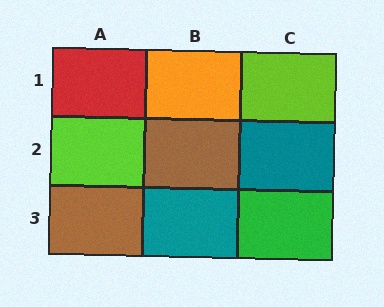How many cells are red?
1 cell is red.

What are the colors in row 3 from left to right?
Brown, teal, green.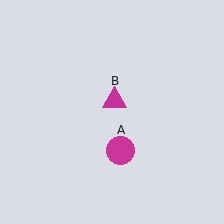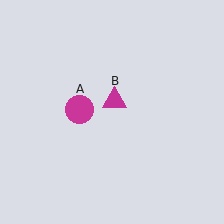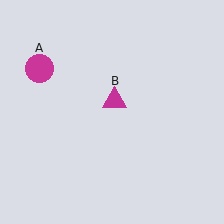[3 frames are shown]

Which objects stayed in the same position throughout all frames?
Magenta triangle (object B) remained stationary.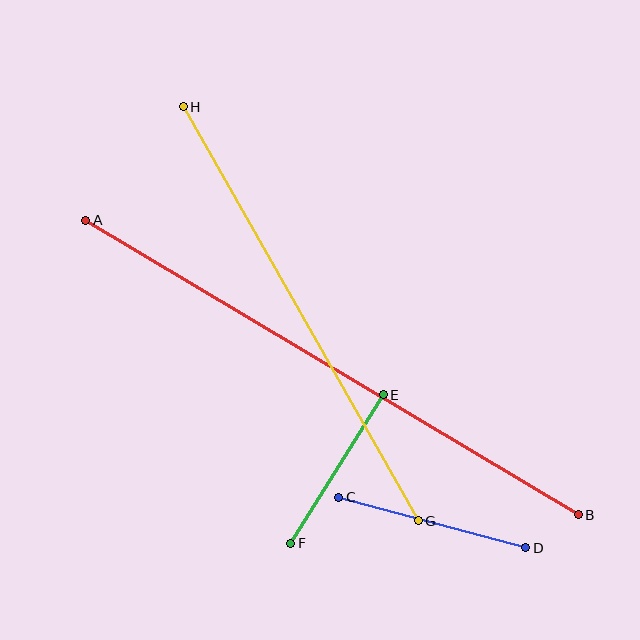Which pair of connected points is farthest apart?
Points A and B are farthest apart.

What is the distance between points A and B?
The distance is approximately 574 pixels.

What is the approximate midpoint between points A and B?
The midpoint is at approximately (332, 368) pixels.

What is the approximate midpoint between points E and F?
The midpoint is at approximately (337, 469) pixels.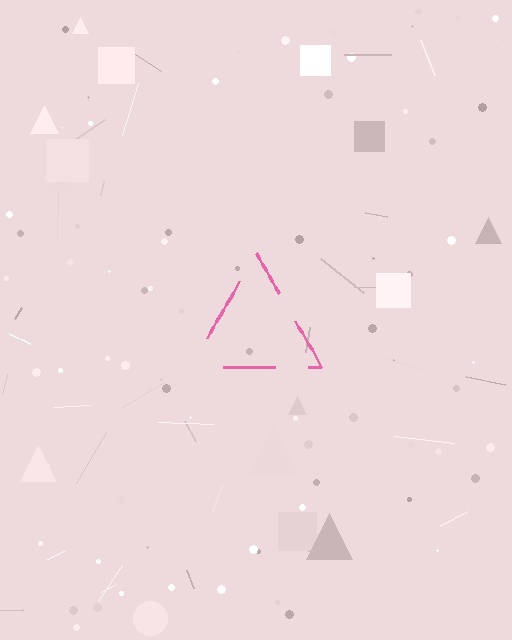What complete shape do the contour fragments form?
The contour fragments form a triangle.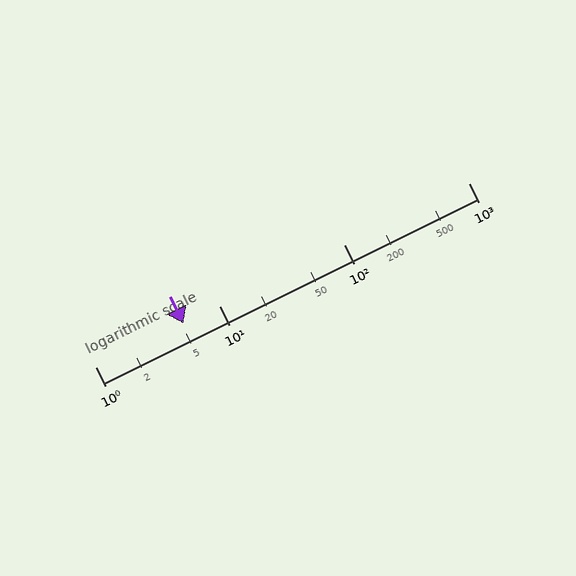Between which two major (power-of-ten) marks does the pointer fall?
The pointer is between 1 and 10.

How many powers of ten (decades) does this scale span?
The scale spans 3 decades, from 1 to 1000.